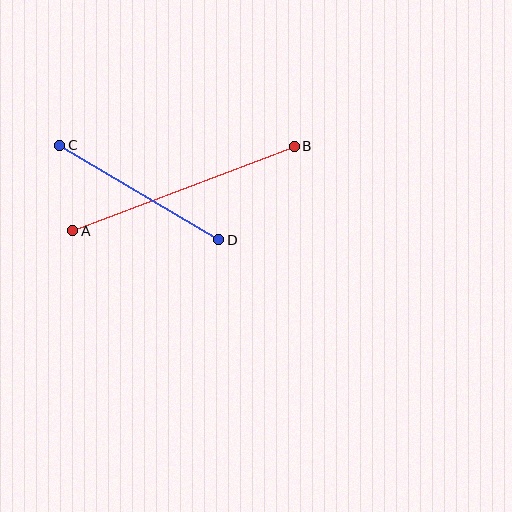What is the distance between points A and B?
The distance is approximately 237 pixels.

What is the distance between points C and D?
The distance is approximately 185 pixels.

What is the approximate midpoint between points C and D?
The midpoint is at approximately (139, 193) pixels.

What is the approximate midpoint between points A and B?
The midpoint is at approximately (183, 188) pixels.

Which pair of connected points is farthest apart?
Points A and B are farthest apart.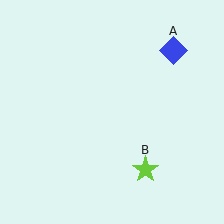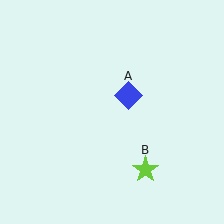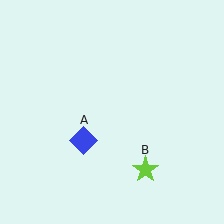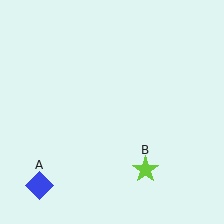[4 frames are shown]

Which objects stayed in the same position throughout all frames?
Lime star (object B) remained stationary.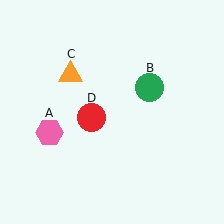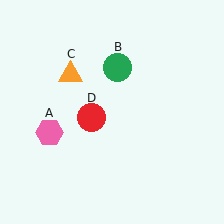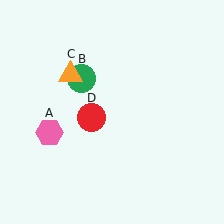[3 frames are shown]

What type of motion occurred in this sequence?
The green circle (object B) rotated counterclockwise around the center of the scene.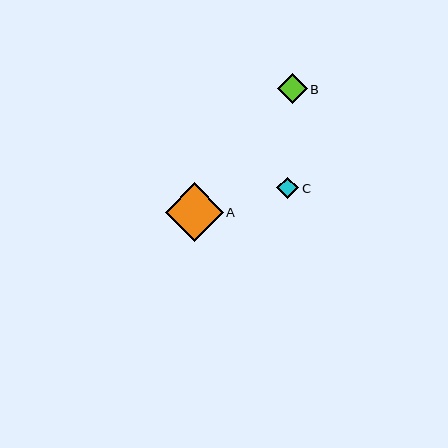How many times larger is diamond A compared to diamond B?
Diamond A is approximately 2.0 times the size of diamond B.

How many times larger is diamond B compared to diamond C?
Diamond B is approximately 1.4 times the size of diamond C.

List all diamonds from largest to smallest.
From largest to smallest: A, B, C.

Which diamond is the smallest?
Diamond C is the smallest with a size of approximately 22 pixels.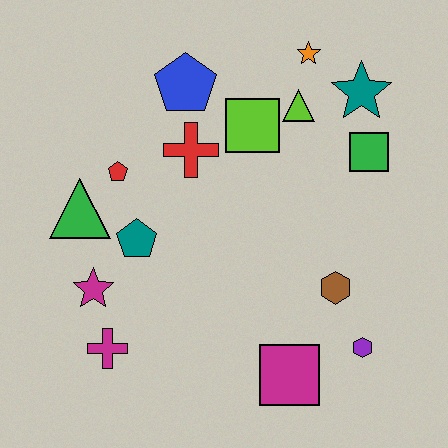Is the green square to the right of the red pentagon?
Yes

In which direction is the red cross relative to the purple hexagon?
The red cross is above the purple hexagon.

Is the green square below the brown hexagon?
No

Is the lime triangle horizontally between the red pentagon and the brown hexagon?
Yes